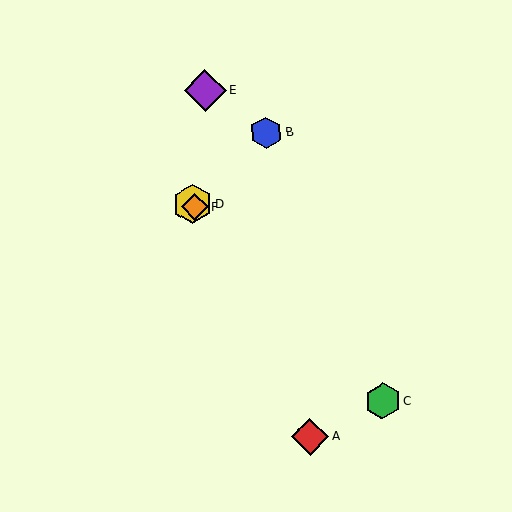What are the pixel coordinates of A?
Object A is at (310, 437).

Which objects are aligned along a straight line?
Objects C, D, F are aligned along a straight line.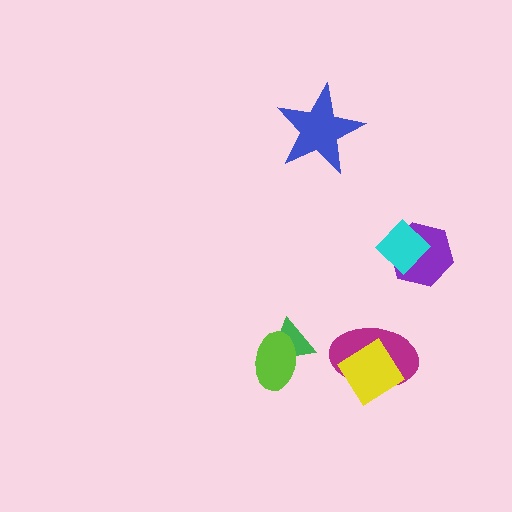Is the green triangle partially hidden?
Yes, it is partially covered by another shape.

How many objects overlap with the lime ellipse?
1 object overlaps with the lime ellipse.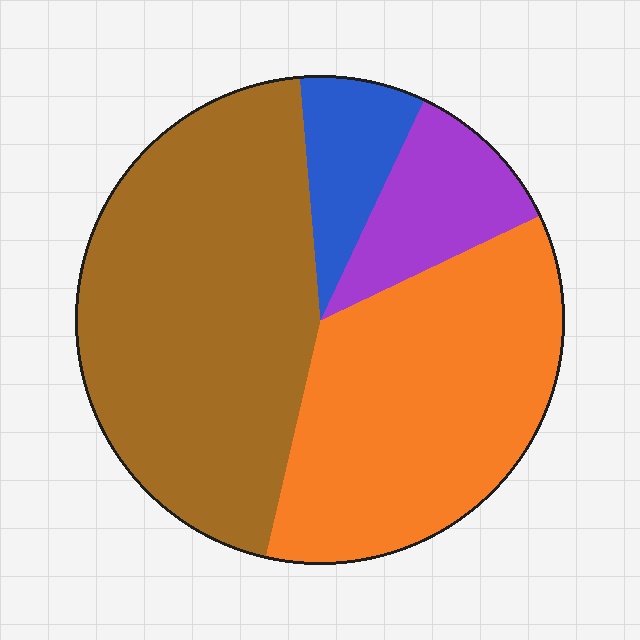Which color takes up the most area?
Brown, at roughly 45%.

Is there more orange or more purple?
Orange.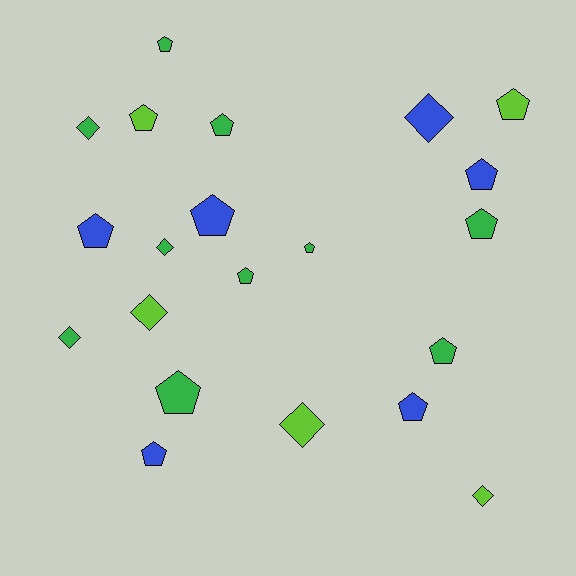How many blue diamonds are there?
There is 1 blue diamond.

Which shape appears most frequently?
Pentagon, with 14 objects.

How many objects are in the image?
There are 21 objects.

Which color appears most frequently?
Green, with 10 objects.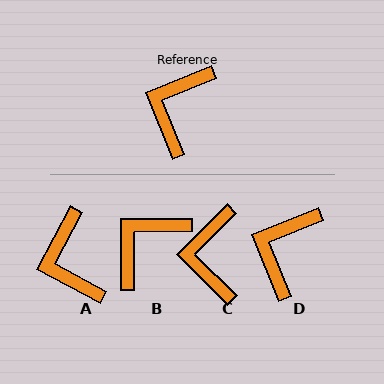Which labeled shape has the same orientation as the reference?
D.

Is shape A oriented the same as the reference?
No, it is off by about 40 degrees.